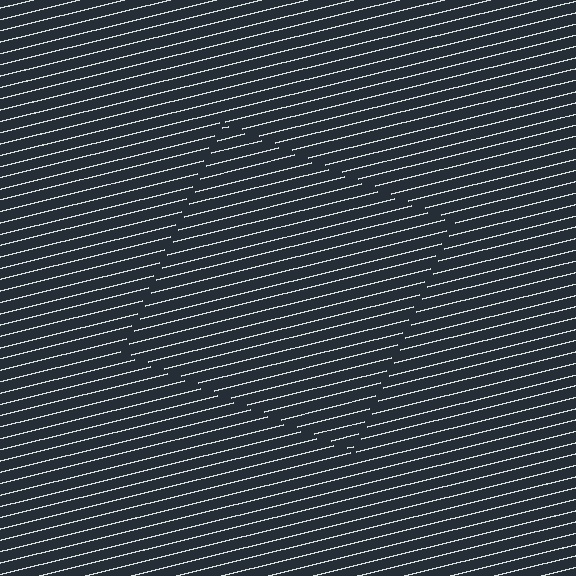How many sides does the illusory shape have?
4 sides — the line-ends trace a square.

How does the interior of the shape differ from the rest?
The interior of the shape contains the same grating, shifted by half a period — the contour is defined by the phase discontinuity where line-ends from the inner and outer gratings abut.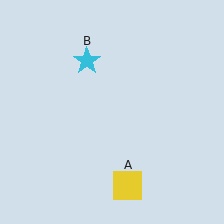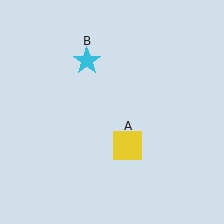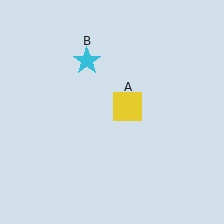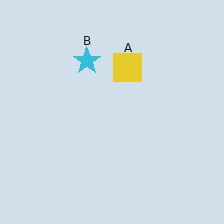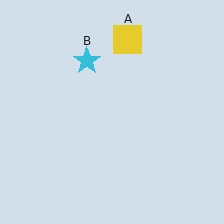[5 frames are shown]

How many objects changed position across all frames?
1 object changed position: yellow square (object A).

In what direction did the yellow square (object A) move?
The yellow square (object A) moved up.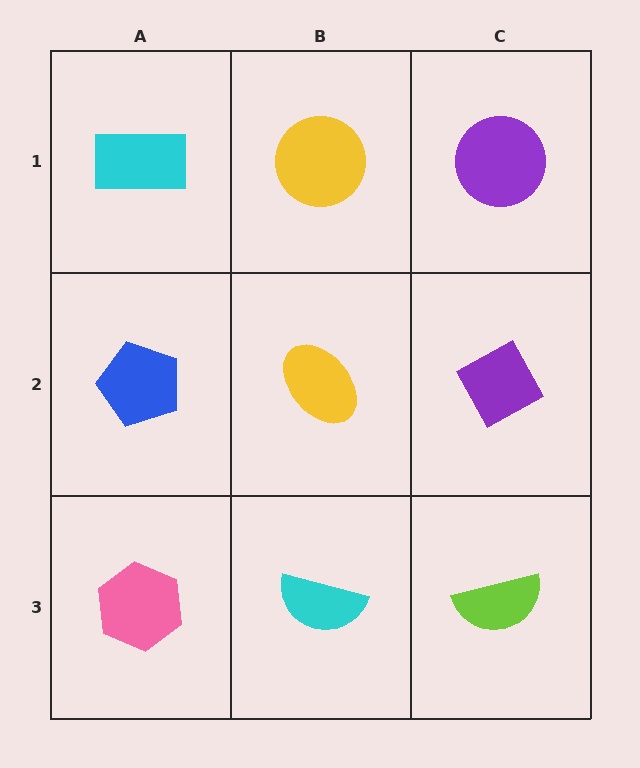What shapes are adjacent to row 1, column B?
A yellow ellipse (row 2, column B), a cyan rectangle (row 1, column A), a purple circle (row 1, column C).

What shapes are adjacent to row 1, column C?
A purple diamond (row 2, column C), a yellow circle (row 1, column B).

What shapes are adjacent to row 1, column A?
A blue pentagon (row 2, column A), a yellow circle (row 1, column B).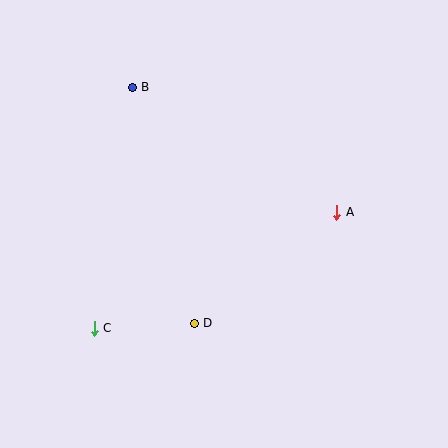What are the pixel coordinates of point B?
Point B is at (132, 87).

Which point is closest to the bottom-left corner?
Point C is closest to the bottom-left corner.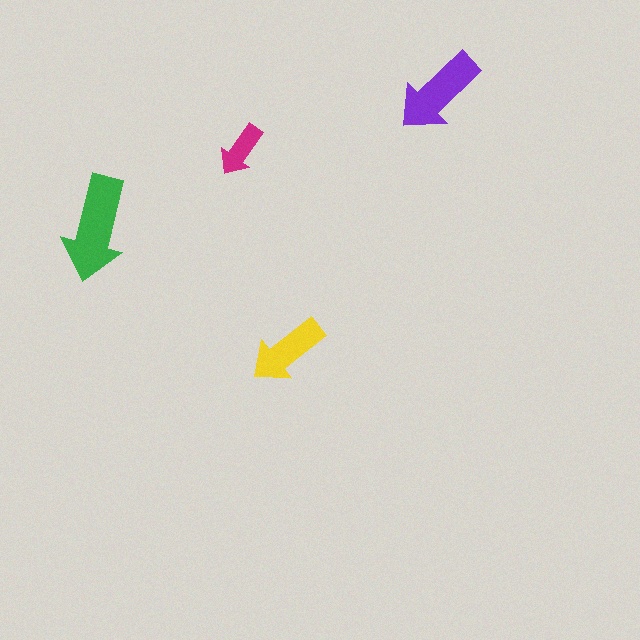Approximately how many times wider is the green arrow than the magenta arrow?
About 2 times wider.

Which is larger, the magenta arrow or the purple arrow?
The purple one.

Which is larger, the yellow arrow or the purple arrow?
The purple one.